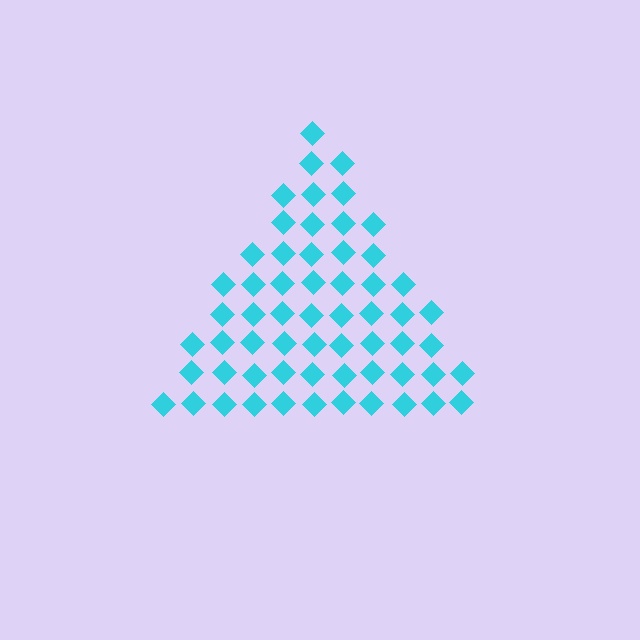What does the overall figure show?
The overall figure shows a triangle.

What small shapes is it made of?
It is made of small diamonds.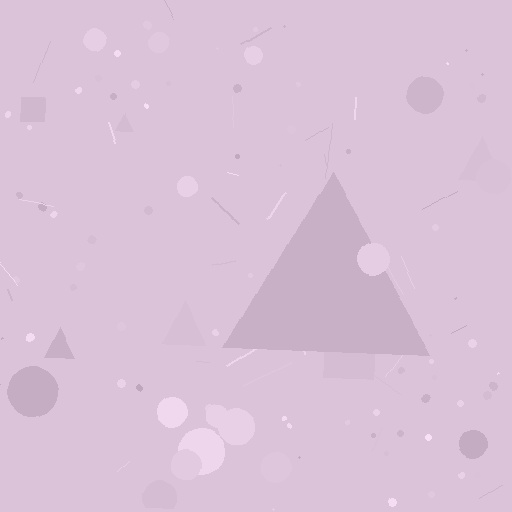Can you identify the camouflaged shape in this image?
The camouflaged shape is a triangle.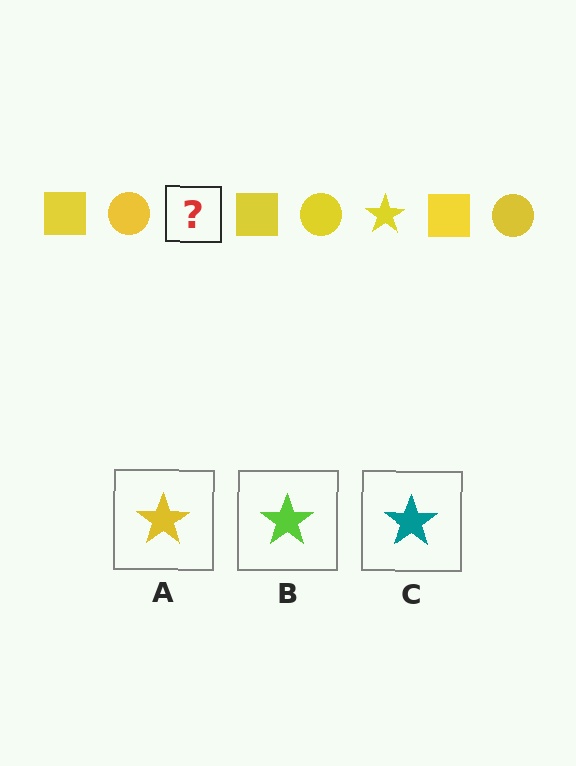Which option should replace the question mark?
Option A.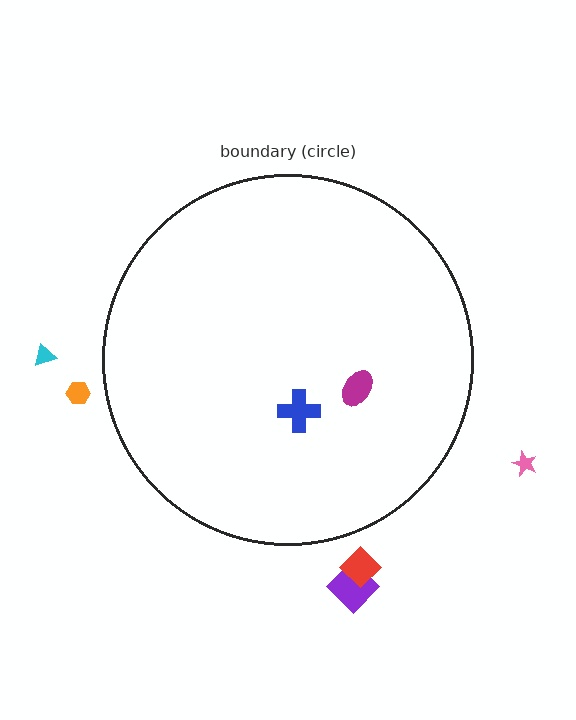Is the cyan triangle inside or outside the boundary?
Outside.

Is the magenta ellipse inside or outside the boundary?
Inside.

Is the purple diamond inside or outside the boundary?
Outside.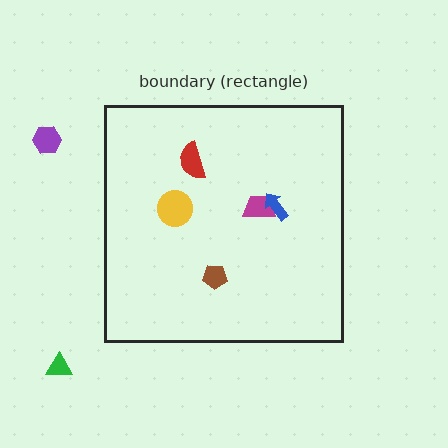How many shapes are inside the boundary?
5 inside, 2 outside.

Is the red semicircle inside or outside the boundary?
Inside.